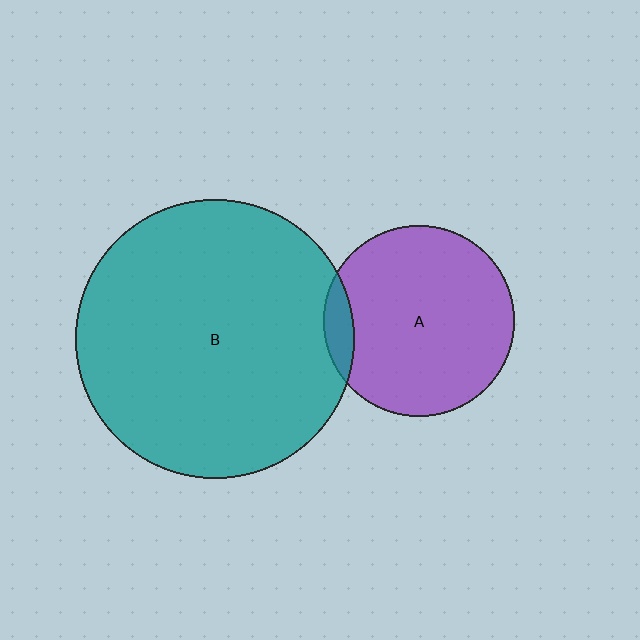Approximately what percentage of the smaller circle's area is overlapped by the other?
Approximately 10%.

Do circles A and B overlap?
Yes.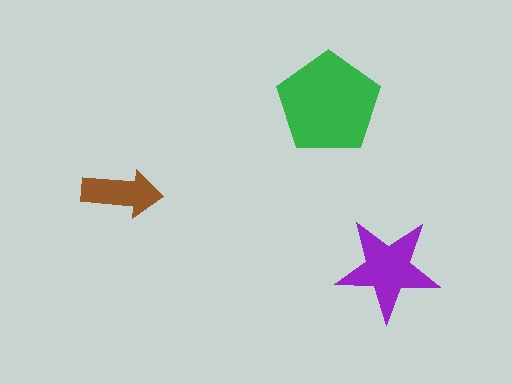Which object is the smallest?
The brown arrow.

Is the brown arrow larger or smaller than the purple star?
Smaller.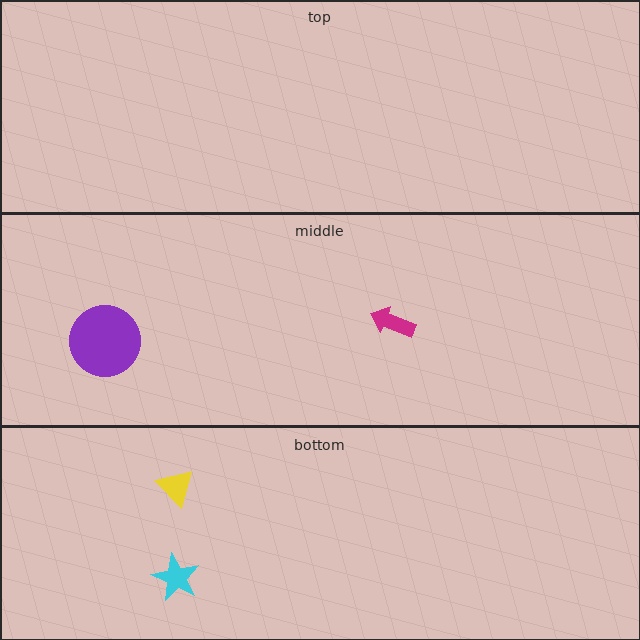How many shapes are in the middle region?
2.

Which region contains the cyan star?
The bottom region.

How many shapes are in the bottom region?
2.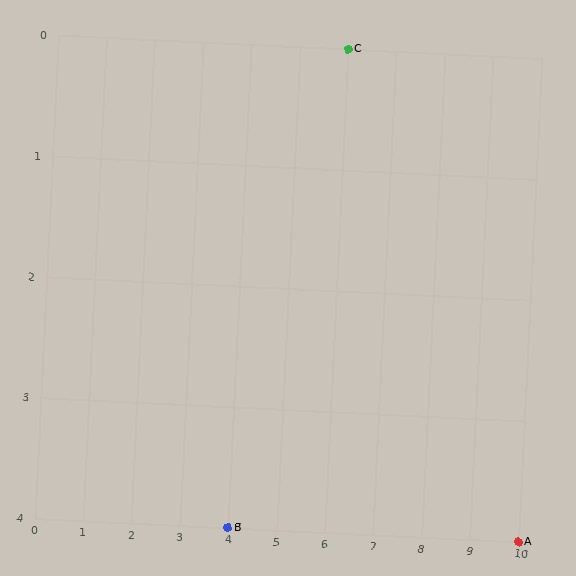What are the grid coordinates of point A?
Point A is at grid coordinates (10, 4).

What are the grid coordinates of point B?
Point B is at grid coordinates (4, 4).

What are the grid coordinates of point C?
Point C is at grid coordinates (6, 0).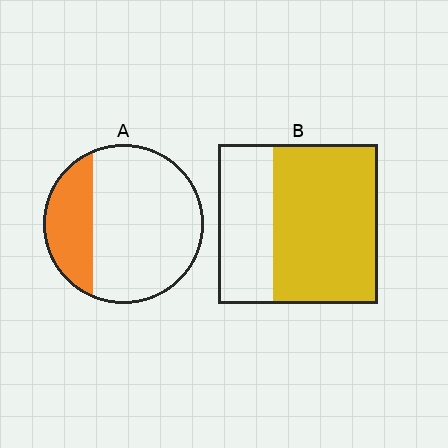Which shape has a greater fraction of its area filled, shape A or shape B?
Shape B.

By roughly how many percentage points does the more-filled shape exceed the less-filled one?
By roughly 40 percentage points (B over A).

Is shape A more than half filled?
No.